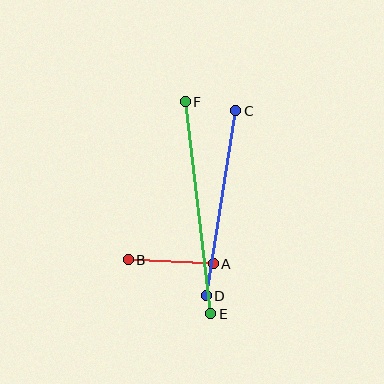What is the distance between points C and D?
The distance is approximately 188 pixels.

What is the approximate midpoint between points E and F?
The midpoint is at approximately (198, 208) pixels.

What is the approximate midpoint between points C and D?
The midpoint is at approximately (221, 203) pixels.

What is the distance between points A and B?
The distance is approximately 85 pixels.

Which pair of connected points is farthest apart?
Points E and F are farthest apart.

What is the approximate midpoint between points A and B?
The midpoint is at approximately (171, 262) pixels.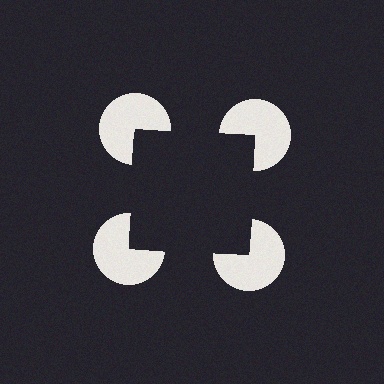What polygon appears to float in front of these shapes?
An illusory square — its edges are inferred from the aligned wedge cuts in the pac-man discs, not physically drawn.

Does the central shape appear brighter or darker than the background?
It typically appears slightly darker than the background, even though no actual brightness change is drawn.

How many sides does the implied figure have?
4 sides.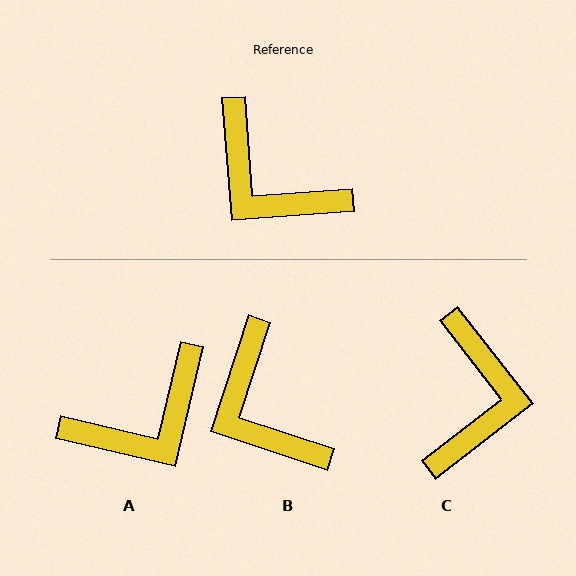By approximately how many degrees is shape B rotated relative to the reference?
Approximately 23 degrees clockwise.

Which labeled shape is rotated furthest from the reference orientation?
C, about 123 degrees away.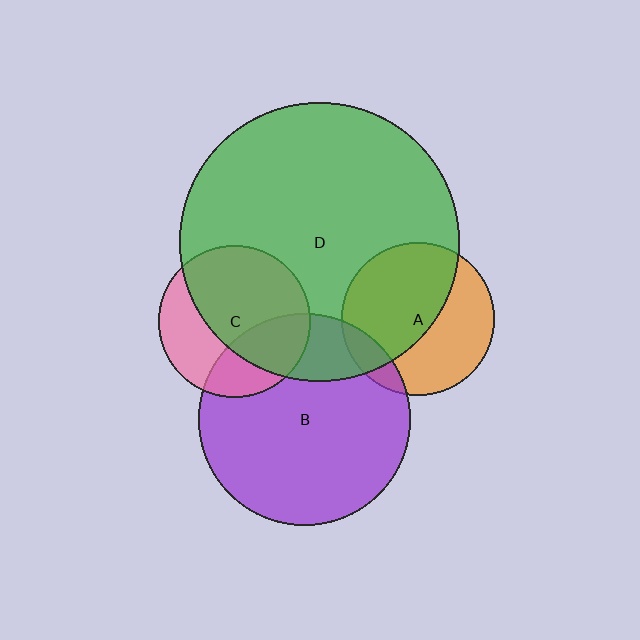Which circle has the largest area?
Circle D (green).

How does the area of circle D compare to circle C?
Approximately 3.4 times.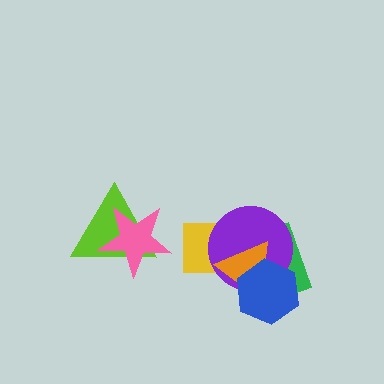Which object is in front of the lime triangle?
The pink star is in front of the lime triangle.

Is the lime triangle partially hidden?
Yes, it is partially covered by another shape.